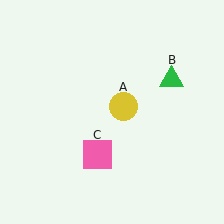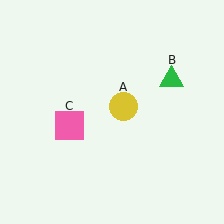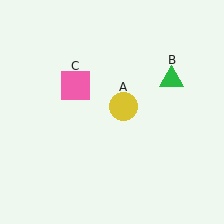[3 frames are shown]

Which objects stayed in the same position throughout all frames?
Yellow circle (object A) and green triangle (object B) remained stationary.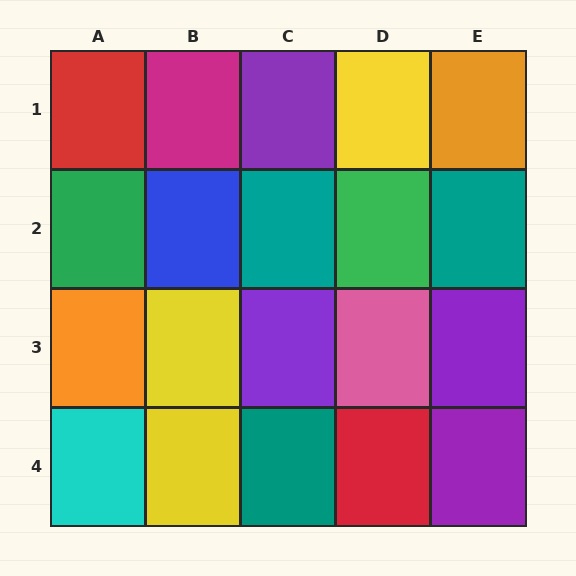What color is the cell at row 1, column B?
Magenta.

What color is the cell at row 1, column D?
Yellow.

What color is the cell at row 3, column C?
Purple.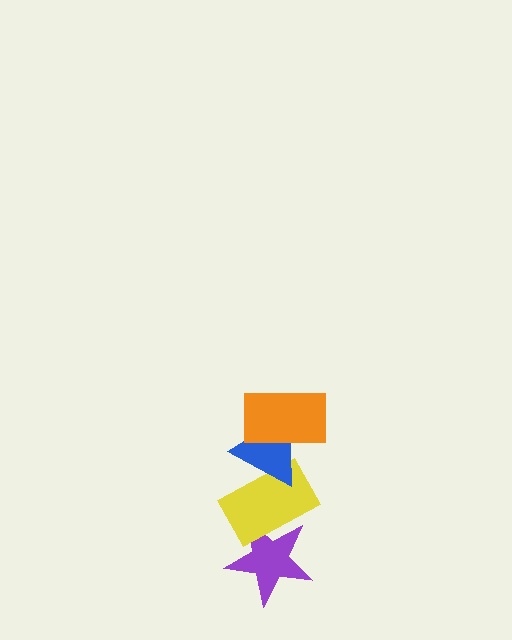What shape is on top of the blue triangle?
The orange rectangle is on top of the blue triangle.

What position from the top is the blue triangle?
The blue triangle is 2nd from the top.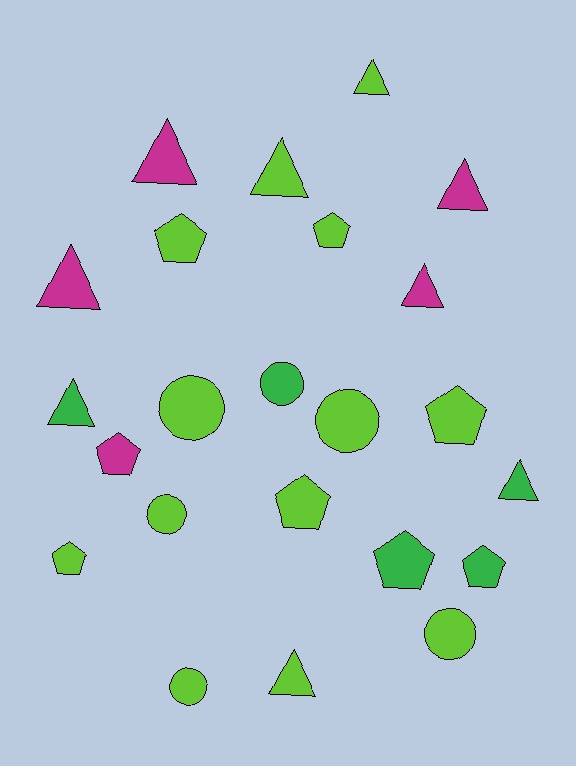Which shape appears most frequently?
Triangle, with 9 objects.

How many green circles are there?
There is 1 green circle.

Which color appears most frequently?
Lime, with 13 objects.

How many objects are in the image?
There are 23 objects.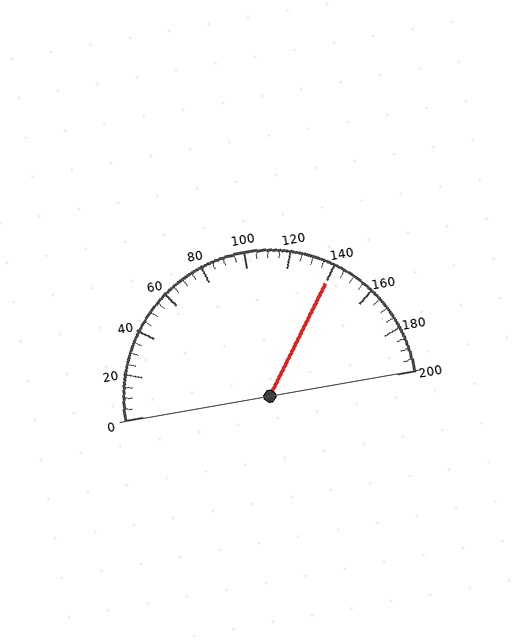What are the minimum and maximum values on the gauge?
The gauge ranges from 0 to 200.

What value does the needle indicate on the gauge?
The needle indicates approximately 140.